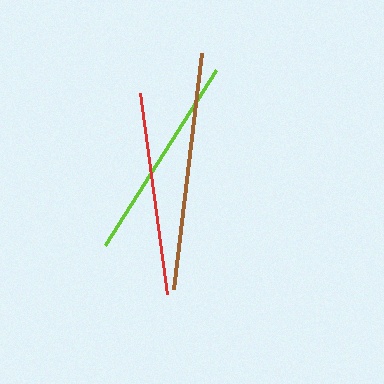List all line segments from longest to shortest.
From longest to shortest: brown, lime, red.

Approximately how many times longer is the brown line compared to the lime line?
The brown line is approximately 1.1 times the length of the lime line.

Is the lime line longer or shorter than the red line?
The lime line is longer than the red line.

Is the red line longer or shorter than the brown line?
The brown line is longer than the red line.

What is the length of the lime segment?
The lime segment is approximately 207 pixels long.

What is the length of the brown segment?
The brown segment is approximately 237 pixels long.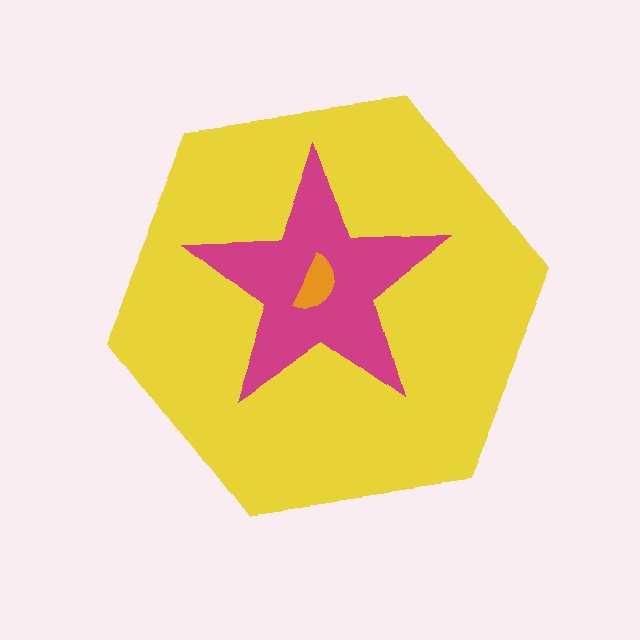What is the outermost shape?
The yellow hexagon.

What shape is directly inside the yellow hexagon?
The magenta star.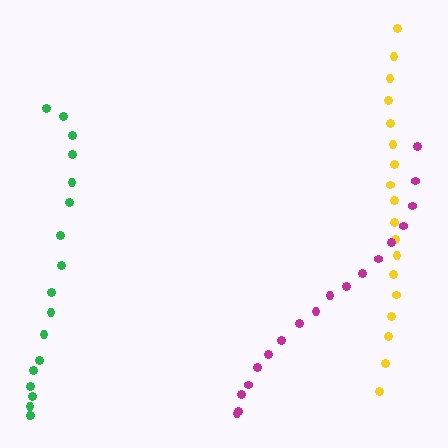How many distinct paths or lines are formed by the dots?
There are 3 distinct paths.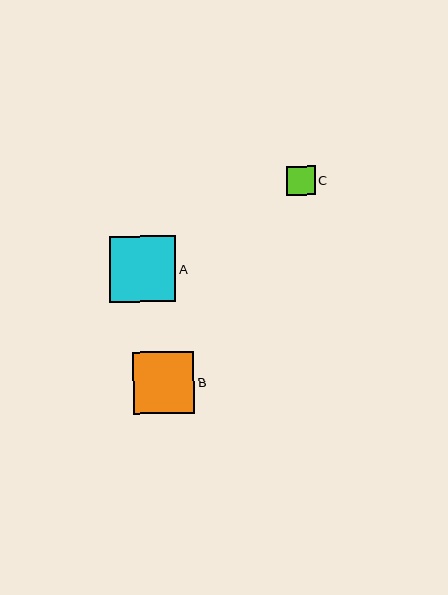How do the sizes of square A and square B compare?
Square A and square B are approximately the same size.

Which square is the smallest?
Square C is the smallest with a size of approximately 28 pixels.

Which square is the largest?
Square A is the largest with a size of approximately 66 pixels.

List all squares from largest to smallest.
From largest to smallest: A, B, C.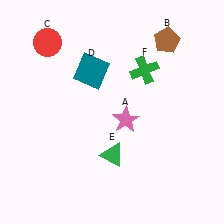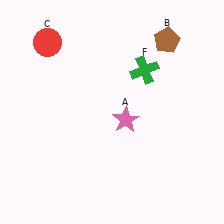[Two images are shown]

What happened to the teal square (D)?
The teal square (D) was removed in Image 2. It was in the top-left area of Image 1.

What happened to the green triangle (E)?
The green triangle (E) was removed in Image 2. It was in the bottom-right area of Image 1.